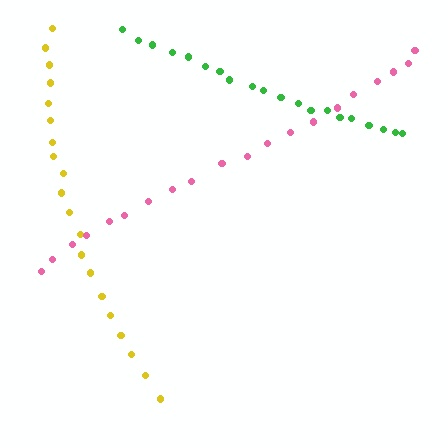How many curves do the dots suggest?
There are 3 distinct paths.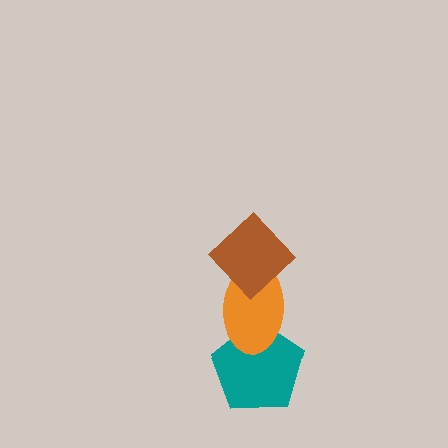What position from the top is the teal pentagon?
The teal pentagon is 3rd from the top.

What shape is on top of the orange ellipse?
The brown diamond is on top of the orange ellipse.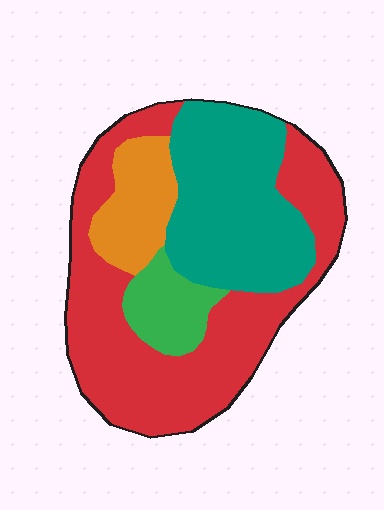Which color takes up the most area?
Red, at roughly 50%.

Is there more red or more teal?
Red.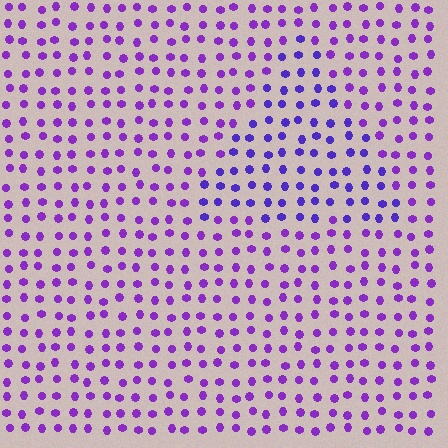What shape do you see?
I see a triangle.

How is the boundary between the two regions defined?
The boundary is defined purely by a slight shift in hue (about 24 degrees). Spacing, size, and orientation are identical on both sides.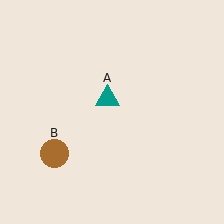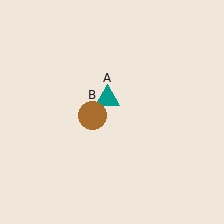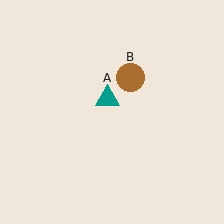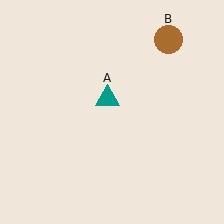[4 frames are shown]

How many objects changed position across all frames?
1 object changed position: brown circle (object B).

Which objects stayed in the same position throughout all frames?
Teal triangle (object A) remained stationary.